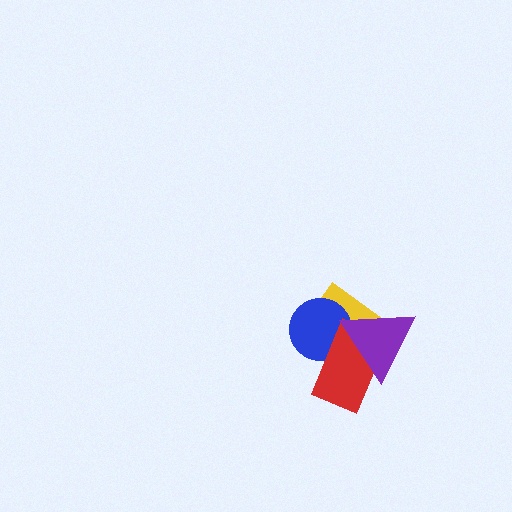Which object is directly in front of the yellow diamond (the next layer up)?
The blue circle is directly in front of the yellow diamond.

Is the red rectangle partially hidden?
Yes, it is partially covered by another shape.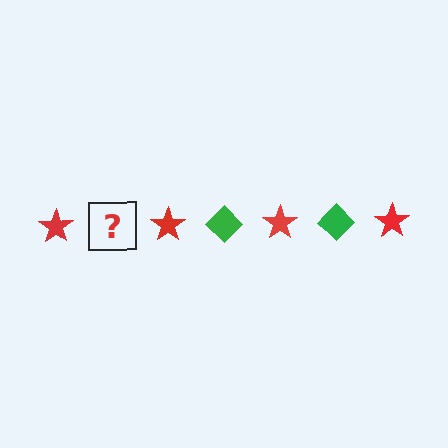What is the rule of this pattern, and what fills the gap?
The rule is that the pattern alternates between red star and green diamond. The gap should be filled with a green diamond.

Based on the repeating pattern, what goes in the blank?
The blank should be a green diamond.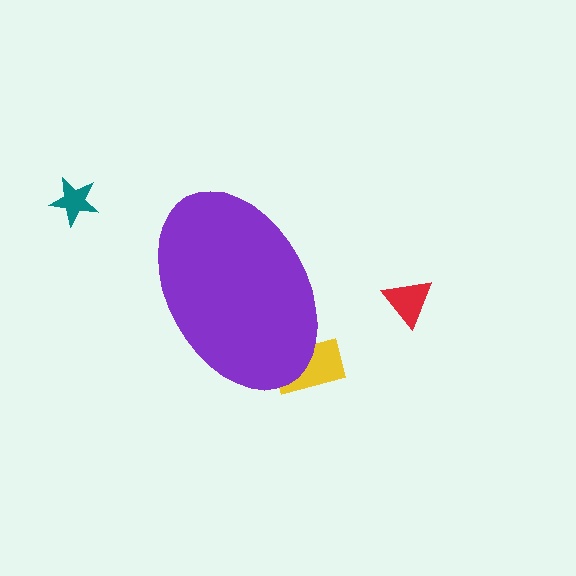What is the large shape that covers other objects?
A purple ellipse.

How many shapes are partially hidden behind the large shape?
1 shape is partially hidden.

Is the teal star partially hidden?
No, the teal star is fully visible.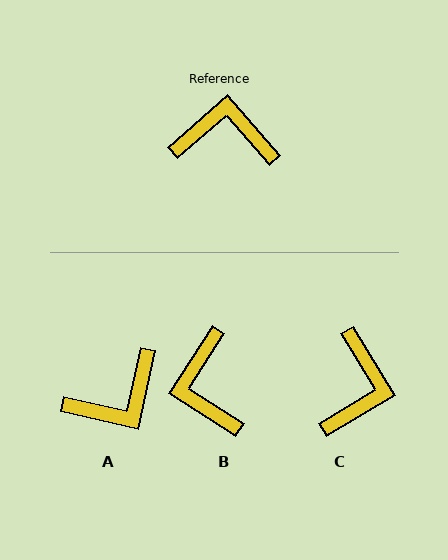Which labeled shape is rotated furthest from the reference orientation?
A, about 143 degrees away.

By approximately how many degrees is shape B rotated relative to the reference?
Approximately 106 degrees counter-clockwise.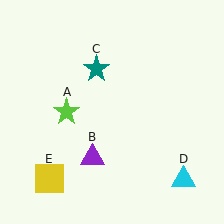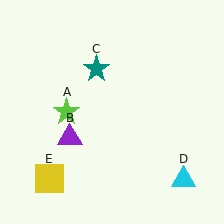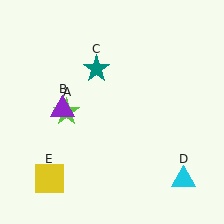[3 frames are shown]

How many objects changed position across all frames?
1 object changed position: purple triangle (object B).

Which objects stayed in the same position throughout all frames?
Lime star (object A) and teal star (object C) and cyan triangle (object D) and yellow square (object E) remained stationary.